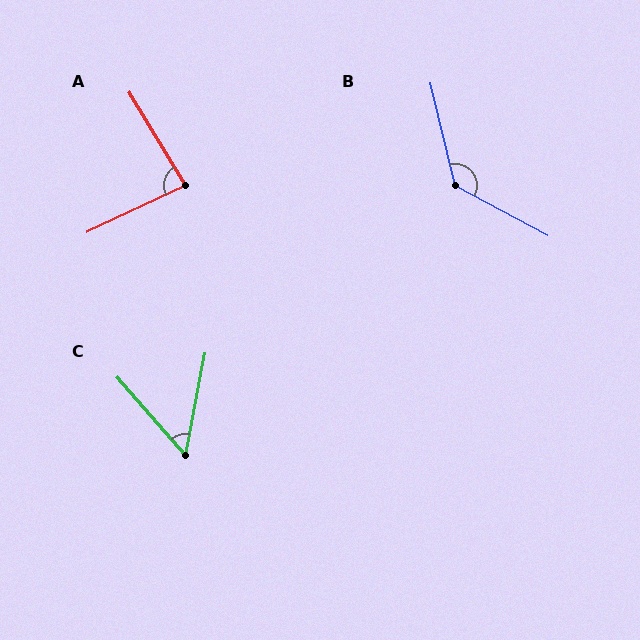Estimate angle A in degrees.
Approximately 84 degrees.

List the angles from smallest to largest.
C (52°), A (84°), B (131°).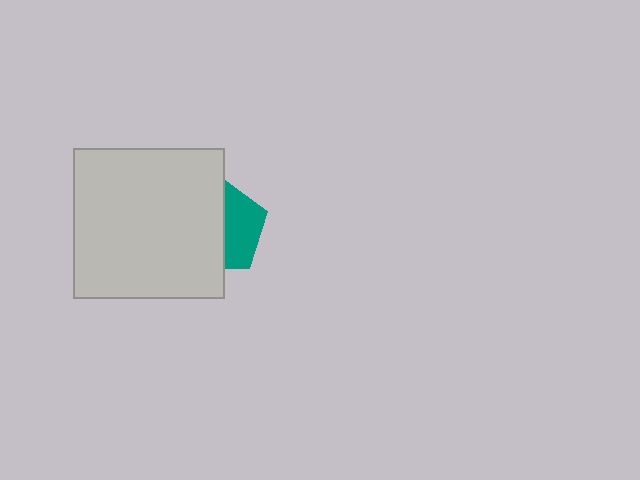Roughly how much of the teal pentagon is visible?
A small part of it is visible (roughly 40%).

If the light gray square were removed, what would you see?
You would see the complete teal pentagon.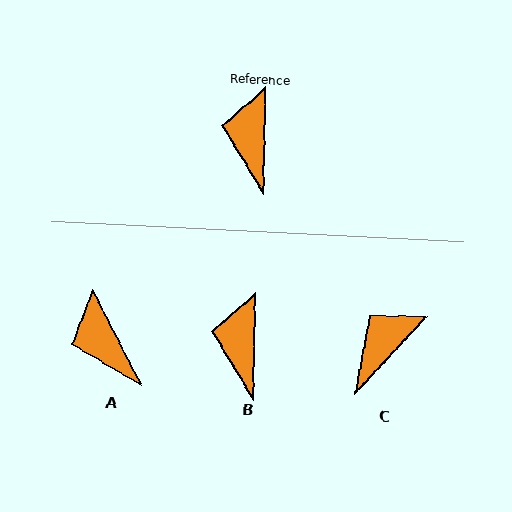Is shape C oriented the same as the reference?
No, it is off by about 42 degrees.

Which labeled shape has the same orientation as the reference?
B.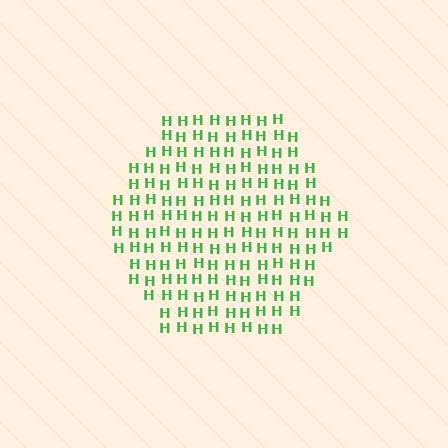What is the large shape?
The large shape is a hexagon.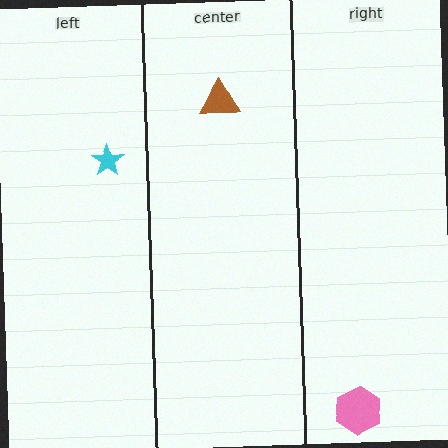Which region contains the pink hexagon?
The right region.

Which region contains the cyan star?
The left region.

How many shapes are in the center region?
1.